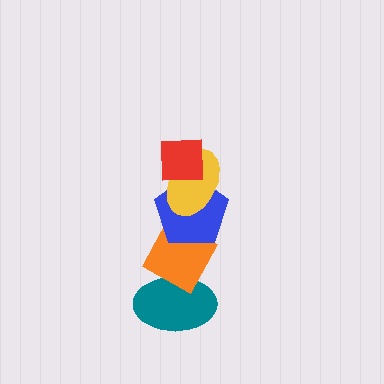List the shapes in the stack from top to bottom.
From top to bottom: the red square, the yellow ellipse, the blue pentagon, the orange diamond, the teal ellipse.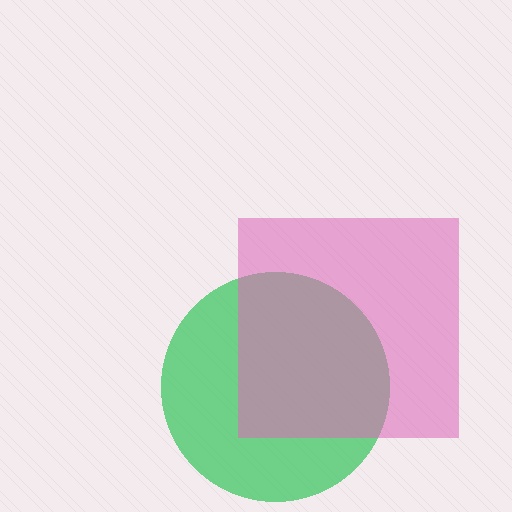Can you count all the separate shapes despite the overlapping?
Yes, there are 2 separate shapes.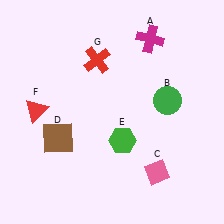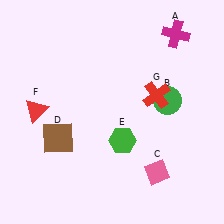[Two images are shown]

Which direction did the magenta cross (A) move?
The magenta cross (A) moved right.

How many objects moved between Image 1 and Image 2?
2 objects moved between the two images.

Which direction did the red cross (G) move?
The red cross (G) moved right.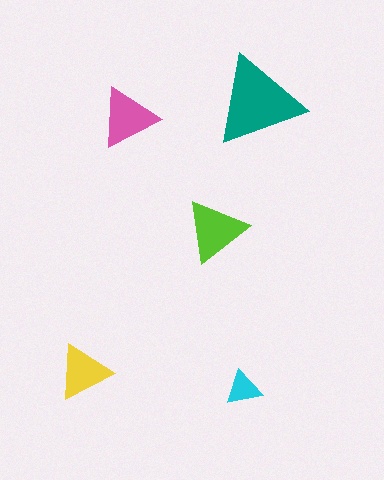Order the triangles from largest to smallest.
the teal one, the lime one, the pink one, the yellow one, the cyan one.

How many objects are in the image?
There are 5 objects in the image.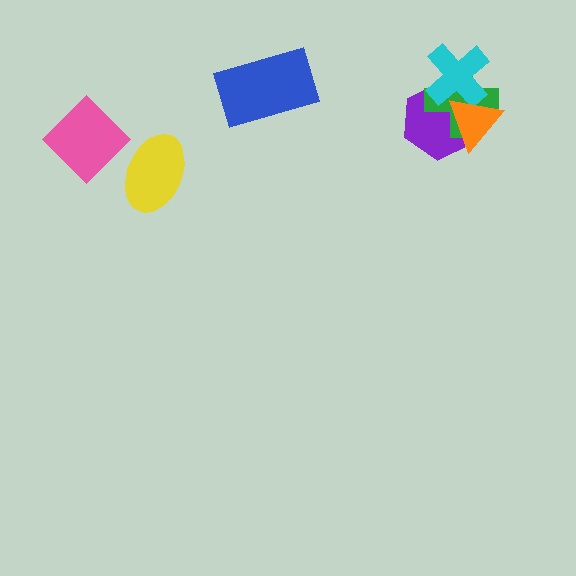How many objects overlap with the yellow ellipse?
1 object overlaps with the yellow ellipse.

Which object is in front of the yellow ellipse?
The pink diamond is in front of the yellow ellipse.